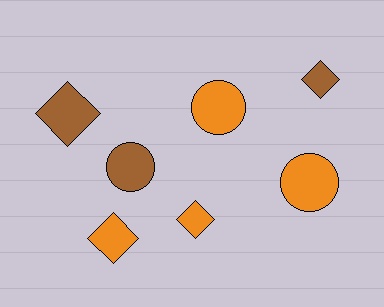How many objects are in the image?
There are 7 objects.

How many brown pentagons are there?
There are no brown pentagons.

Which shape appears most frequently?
Diamond, with 4 objects.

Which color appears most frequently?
Orange, with 4 objects.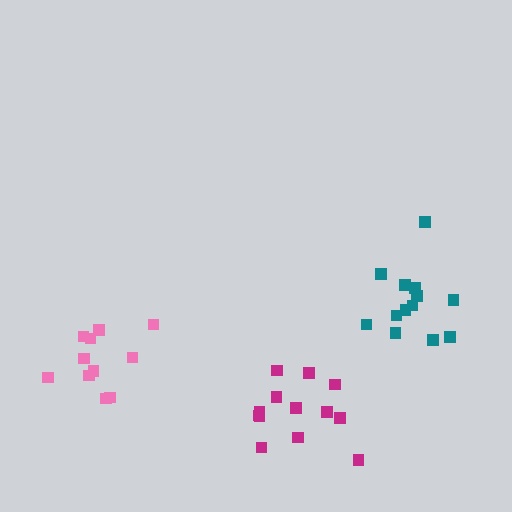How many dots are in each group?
Group 1: 13 dots, Group 2: 11 dots, Group 3: 13 dots (37 total).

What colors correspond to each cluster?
The clusters are colored: teal, pink, magenta.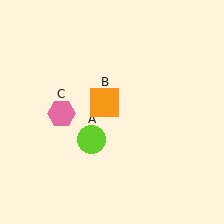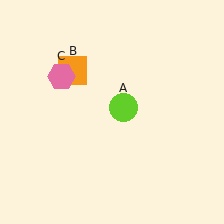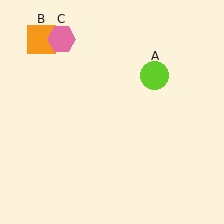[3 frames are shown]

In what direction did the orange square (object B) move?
The orange square (object B) moved up and to the left.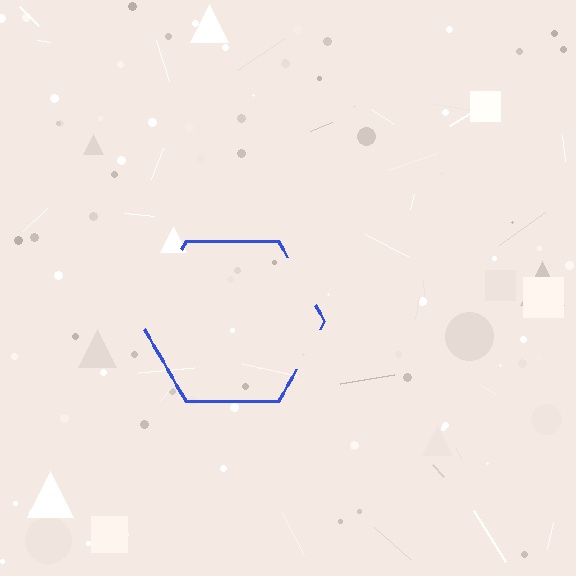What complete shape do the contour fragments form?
The contour fragments form a hexagon.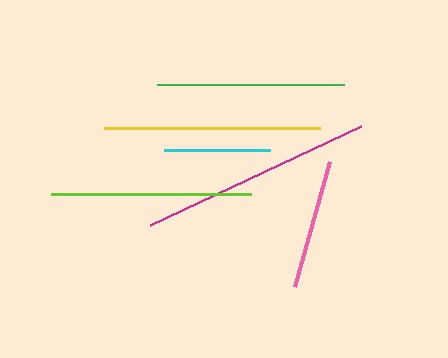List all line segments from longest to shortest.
From longest to shortest: magenta, yellow, lime, green, pink, cyan.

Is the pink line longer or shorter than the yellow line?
The yellow line is longer than the pink line.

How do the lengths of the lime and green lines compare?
The lime and green lines are approximately the same length.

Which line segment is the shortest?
The cyan line is the shortest at approximately 106 pixels.